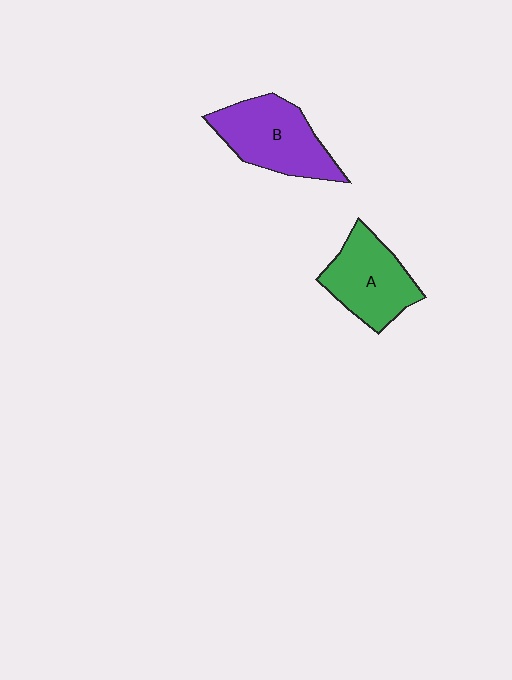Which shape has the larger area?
Shape B (purple).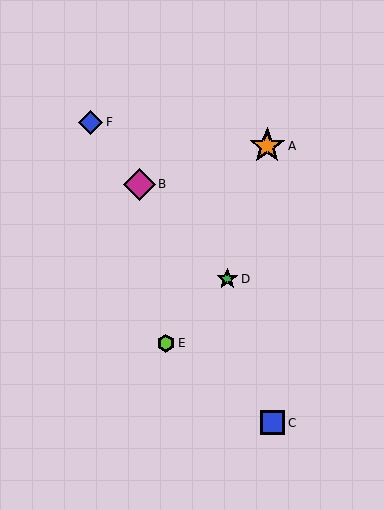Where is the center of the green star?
The center of the green star is at (227, 279).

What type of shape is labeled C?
Shape C is a blue square.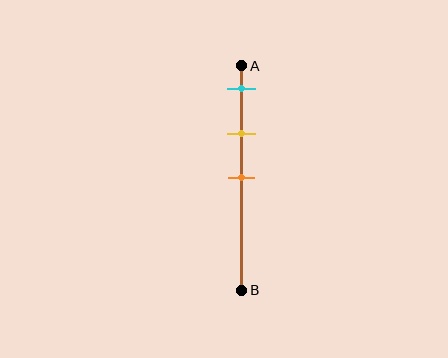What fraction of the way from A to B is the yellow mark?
The yellow mark is approximately 30% (0.3) of the way from A to B.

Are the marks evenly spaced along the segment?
Yes, the marks are approximately evenly spaced.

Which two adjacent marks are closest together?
The cyan and yellow marks are the closest adjacent pair.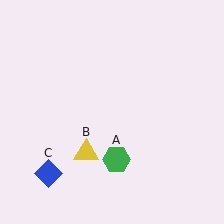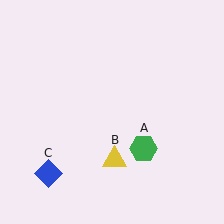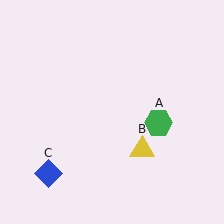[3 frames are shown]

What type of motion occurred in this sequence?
The green hexagon (object A), yellow triangle (object B) rotated counterclockwise around the center of the scene.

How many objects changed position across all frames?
2 objects changed position: green hexagon (object A), yellow triangle (object B).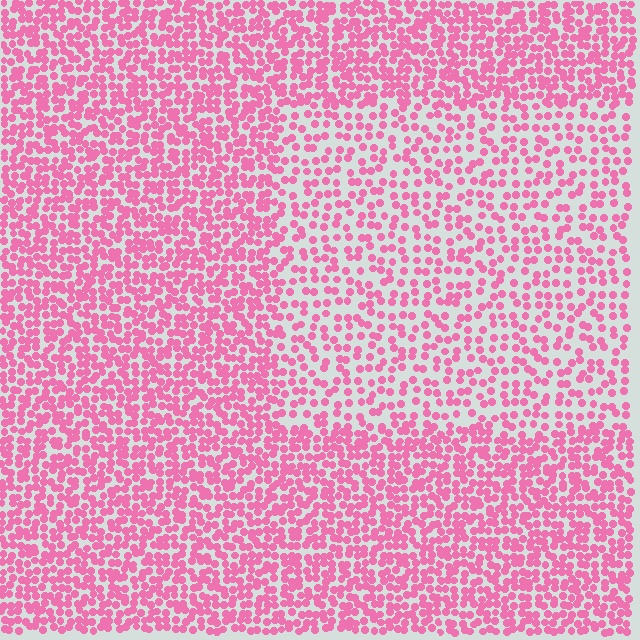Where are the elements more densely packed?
The elements are more densely packed outside the rectangle boundary.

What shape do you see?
I see a rectangle.